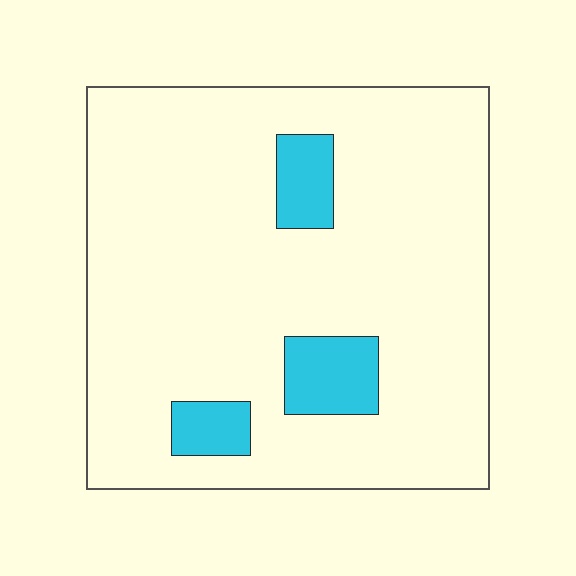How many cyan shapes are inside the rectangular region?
3.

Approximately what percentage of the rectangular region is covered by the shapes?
Approximately 10%.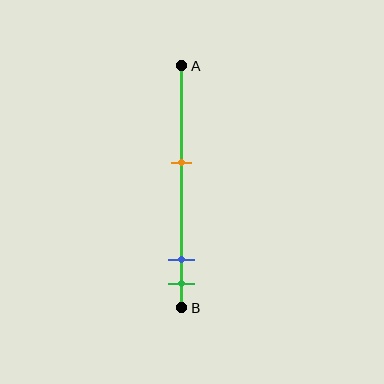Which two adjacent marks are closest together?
The blue and green marks are the closest adjacent pair.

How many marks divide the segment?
There are 3 marks dividing the segment.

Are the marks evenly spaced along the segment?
No, the marks are not evenly spaced.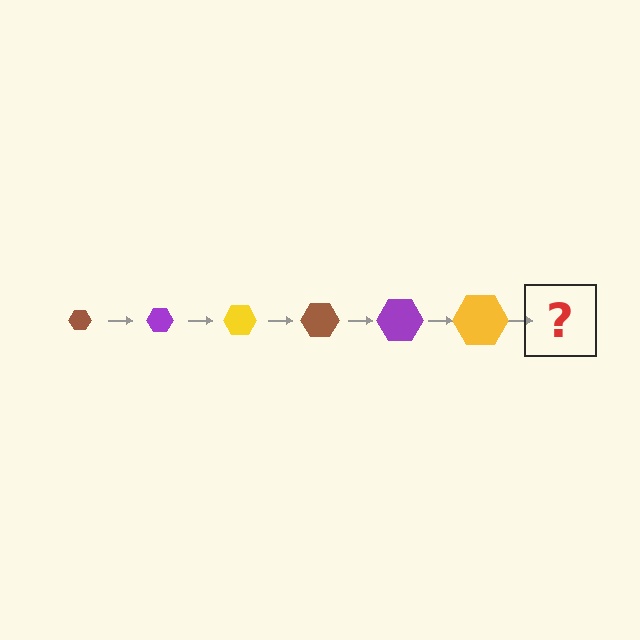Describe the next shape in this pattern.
It should be a brown hexagon, larger than the previous one.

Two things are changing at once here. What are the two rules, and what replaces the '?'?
The two rules are that the hexagon grows larger each step and the color cycles through brown, purple, and yellow. The '?' should be a brown hexagon, larger than the previous one.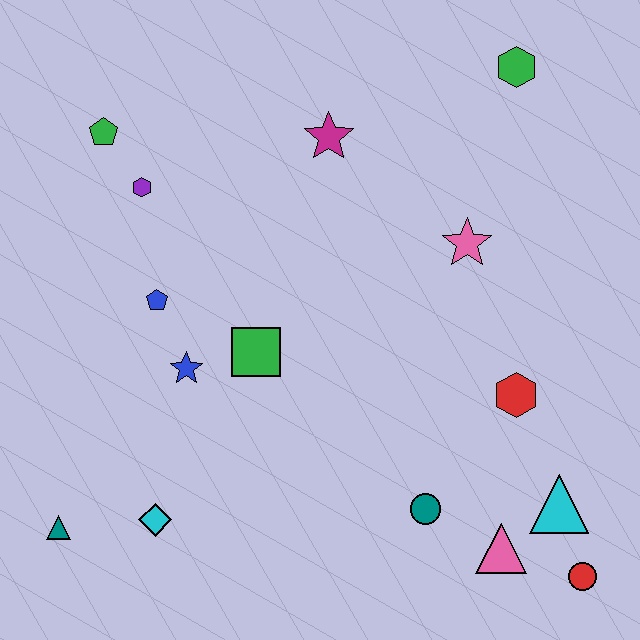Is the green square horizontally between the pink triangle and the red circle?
No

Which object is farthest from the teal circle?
The green pentagon is farthest from the teal circle.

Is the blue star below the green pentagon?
Yes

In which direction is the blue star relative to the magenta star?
The blue star is below the magenta star.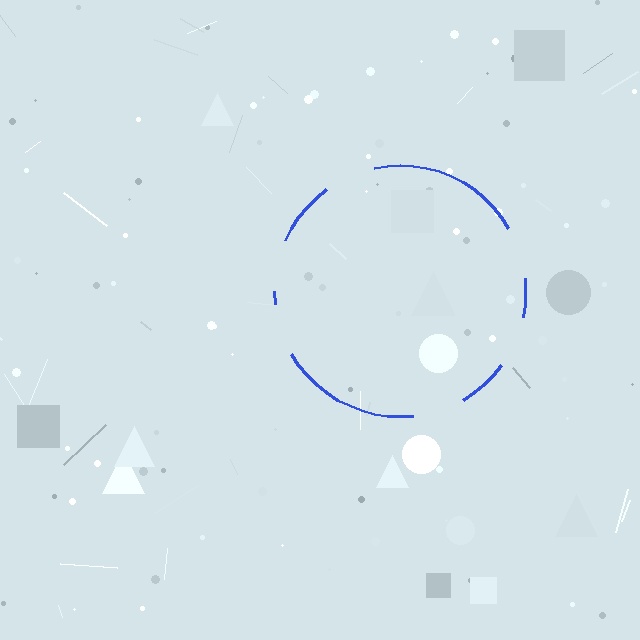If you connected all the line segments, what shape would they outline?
They would outline a circle.